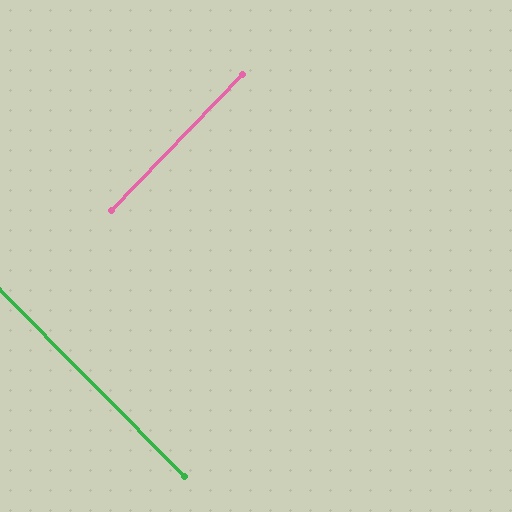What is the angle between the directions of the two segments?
Approximately 89 degrees.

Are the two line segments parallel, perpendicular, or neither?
Perpendicular — they meet at approximately 89°.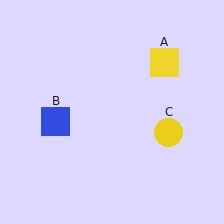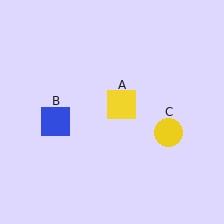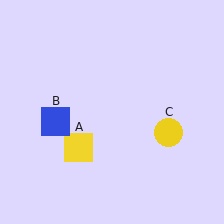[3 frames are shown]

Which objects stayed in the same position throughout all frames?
Blue square (object B) and yellow circle (object C) remained stationary.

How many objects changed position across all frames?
1 object changed position: yellow square (object A).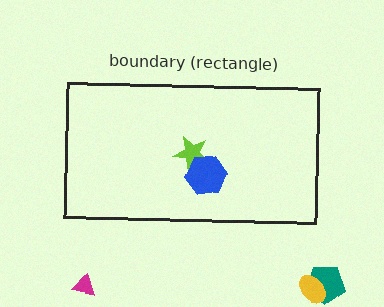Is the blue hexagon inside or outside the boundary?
Inside.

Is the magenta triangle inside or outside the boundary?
Outside.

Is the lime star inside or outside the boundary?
Inside.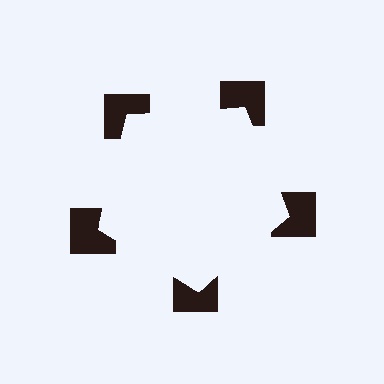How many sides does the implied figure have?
5 sides.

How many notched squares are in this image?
There are 5 — one at each vertex of the illusory pentagon.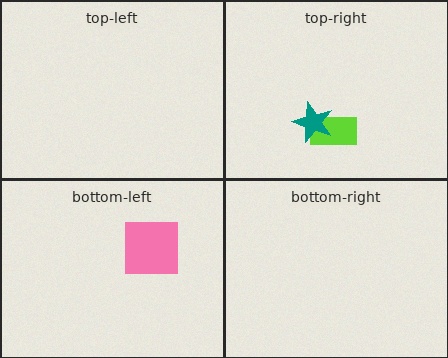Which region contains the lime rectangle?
The top-right region.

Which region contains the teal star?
The top-right region.